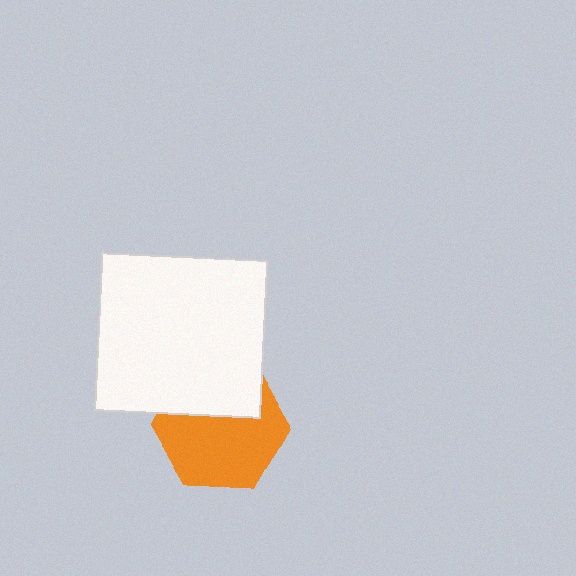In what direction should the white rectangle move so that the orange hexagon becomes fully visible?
The white rectangle should move up. That is the shortest direction to clear the overlap and leave the orange hexagon fully visible.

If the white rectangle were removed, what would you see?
You would see the complete orange hexagon.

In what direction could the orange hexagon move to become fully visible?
The orange hexagon could move down. That would shift it out from behind the white rectangle entirely.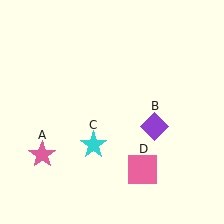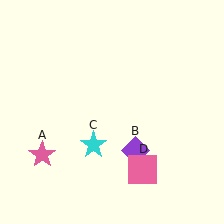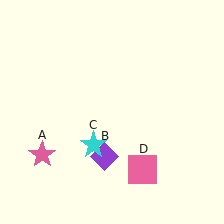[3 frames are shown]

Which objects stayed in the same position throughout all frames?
Pink star (object A) and cyan star (object C) and pink square (object D) remained stationary.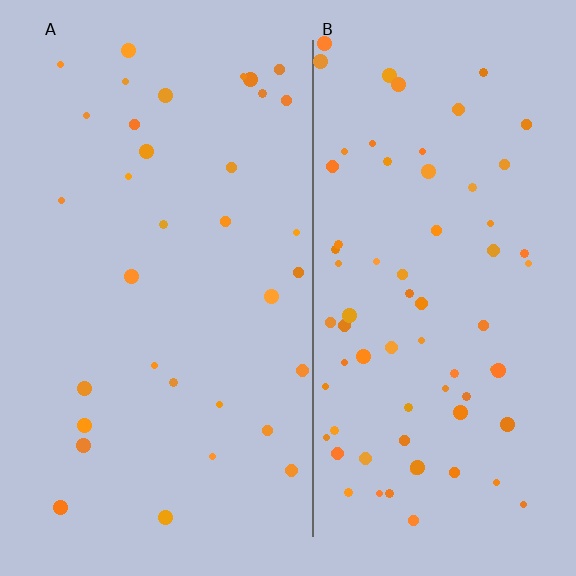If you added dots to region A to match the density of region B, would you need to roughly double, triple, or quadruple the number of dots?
Approximately double.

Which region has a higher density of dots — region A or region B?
B (the right).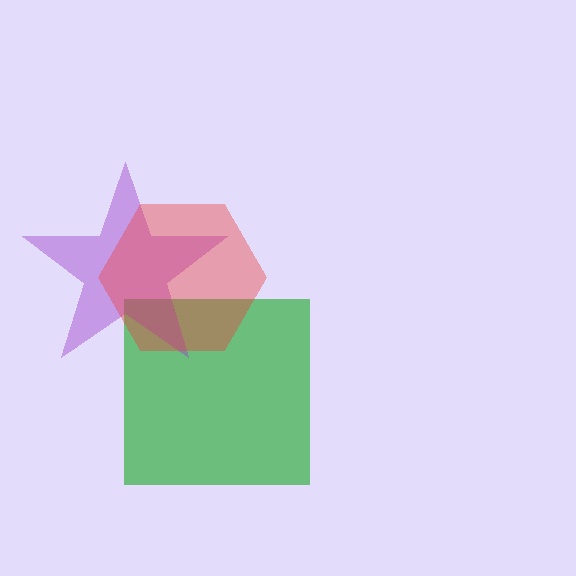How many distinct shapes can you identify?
There are 3 distinct shapes: a green square, a purple star, a red hexagon.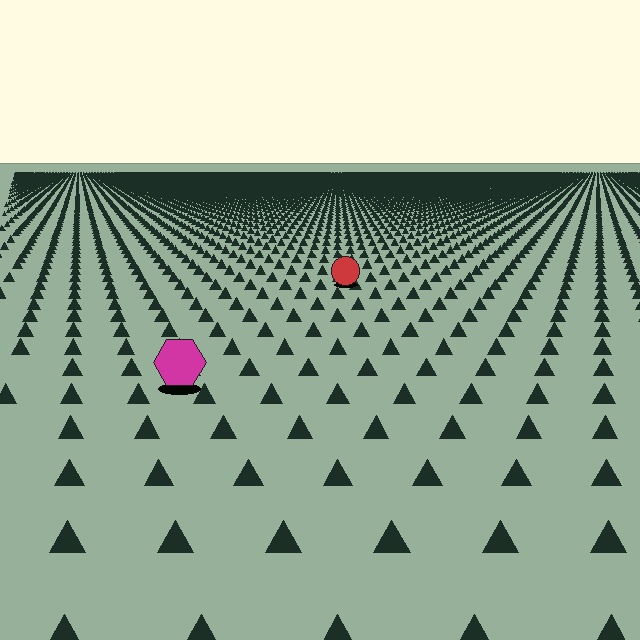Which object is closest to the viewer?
The magenta hexagon is closest. The texture marks near it are larger and more spread out.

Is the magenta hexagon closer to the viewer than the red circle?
Yes. The magenta hexagon is closer — you can tell from the texture gradient: the ground texture is coarser near it.